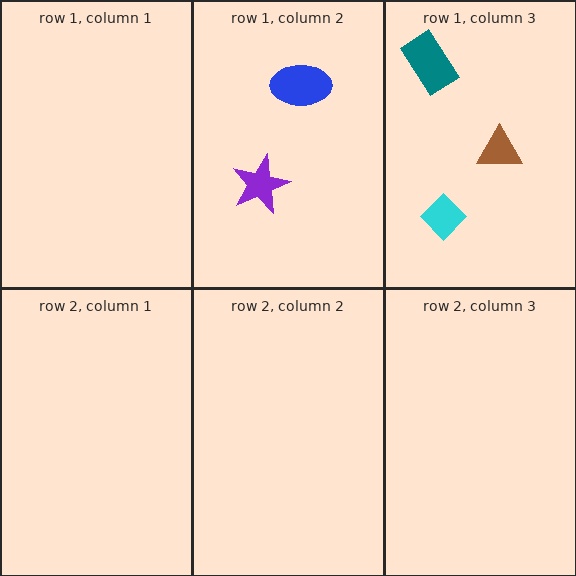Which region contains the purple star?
The row 1, column 2 region.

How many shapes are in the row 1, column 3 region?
3.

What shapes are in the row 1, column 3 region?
The brown triangle, the cyan diamond, the teal rectangle.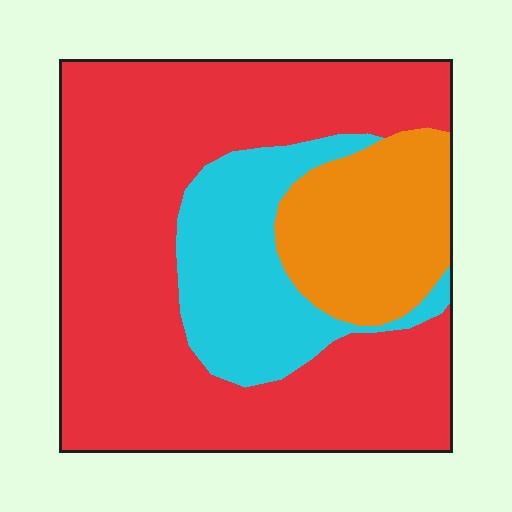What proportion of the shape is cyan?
Cyan takes up between a sixth and a third of the shape.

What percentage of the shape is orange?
Orange takes up less than a quarter of the shape.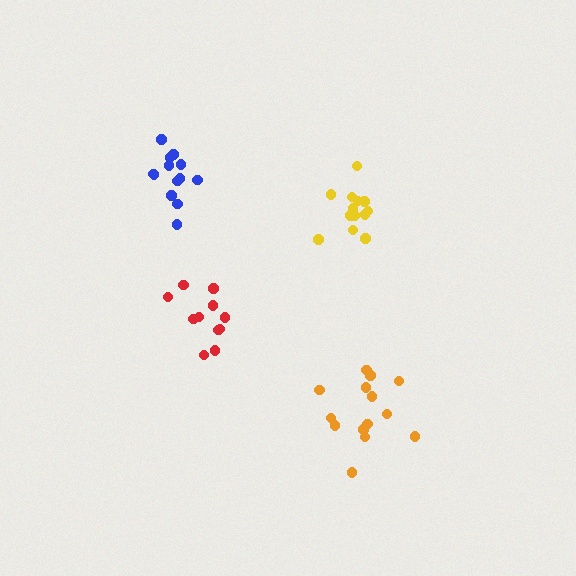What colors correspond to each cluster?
The clusters are colored: orange, red, yellow, blue.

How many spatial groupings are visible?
There are 4 spatial groupings.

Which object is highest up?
The blue cluster is topmost.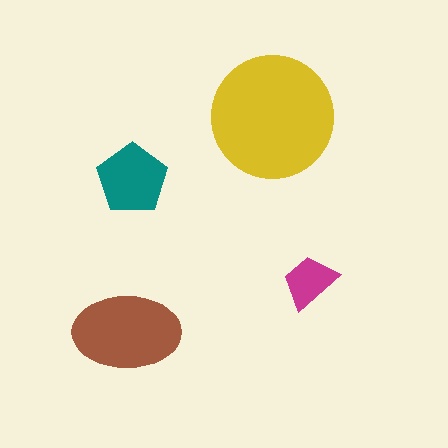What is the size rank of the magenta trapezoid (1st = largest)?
4th.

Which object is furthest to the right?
The magenta trapezoid is rightmost.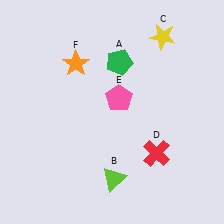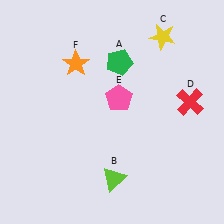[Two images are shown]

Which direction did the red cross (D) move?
The red cross (D) moved up.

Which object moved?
The red cross (D) moved up.